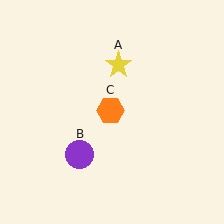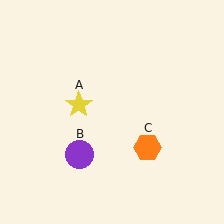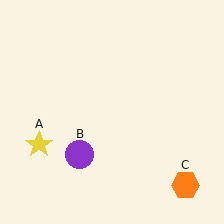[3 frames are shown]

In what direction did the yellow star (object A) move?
The yellow star (object A) moved down and to the left.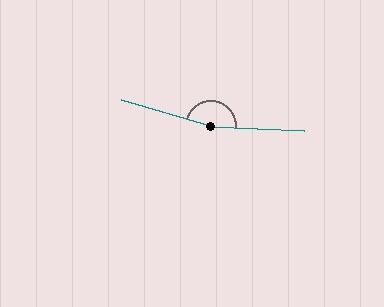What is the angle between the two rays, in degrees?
Approximately 166 degrees.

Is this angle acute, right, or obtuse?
It is obtuse.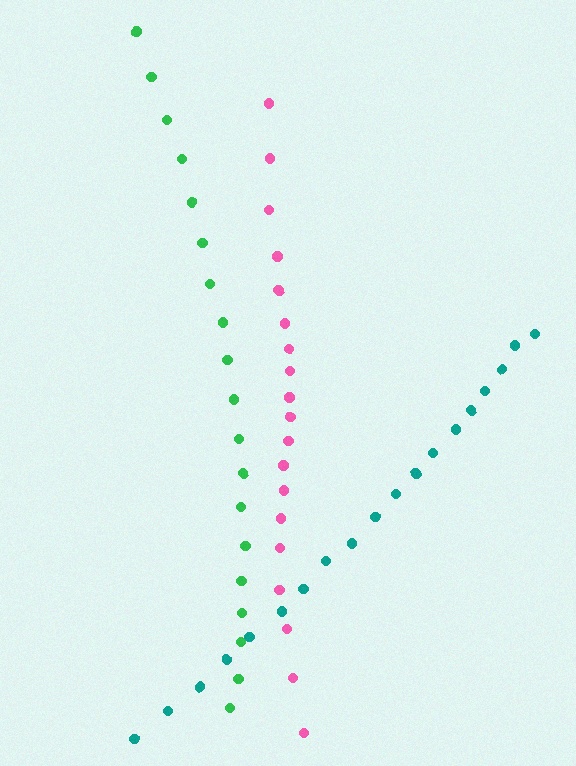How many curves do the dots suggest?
There are 3 distinct paths.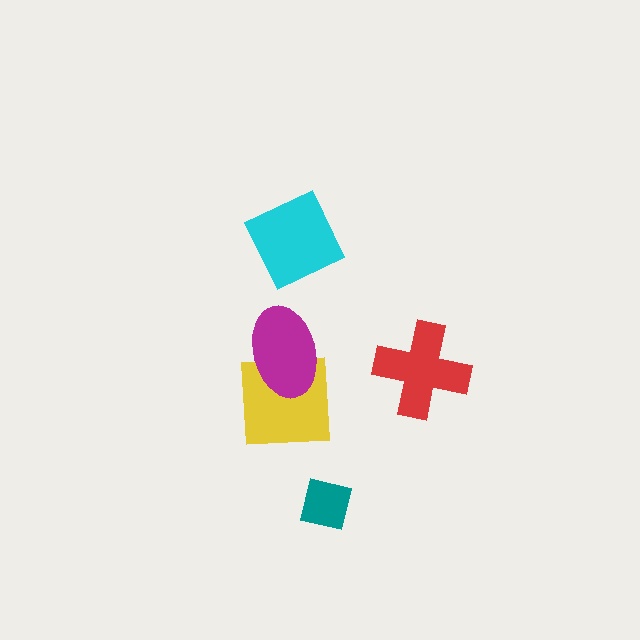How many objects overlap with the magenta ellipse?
1 object overlaps with the magenta ellipse.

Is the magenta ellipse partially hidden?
No, no other shape covers it.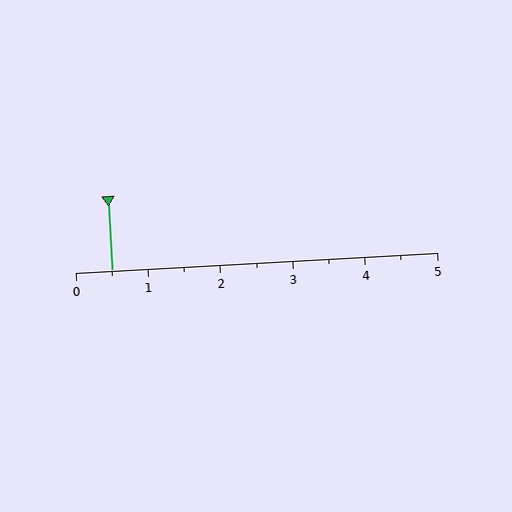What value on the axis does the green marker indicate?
The marker indicates approximately 0.5.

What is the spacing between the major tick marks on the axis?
The major ticks are spaced 1 apart.